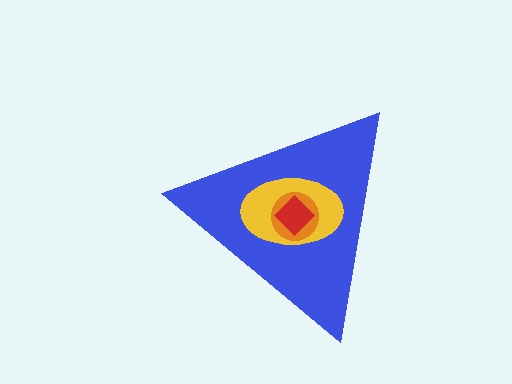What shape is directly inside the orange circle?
The red diamond.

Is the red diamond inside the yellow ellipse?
Yes.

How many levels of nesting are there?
4.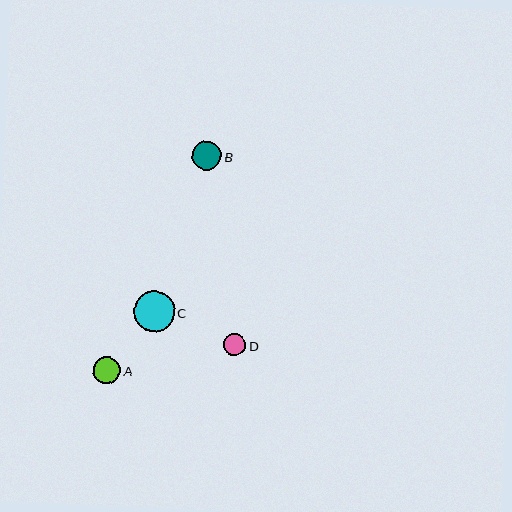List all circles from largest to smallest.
From largest to smallest: C, B, A, D.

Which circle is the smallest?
Circle D is the smallest with a size of approximately 22 pixels.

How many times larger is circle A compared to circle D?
Circle A is approximately 1.3 times the size of circle D.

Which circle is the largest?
Circle C is the largest with a size of approximately 41 pixels.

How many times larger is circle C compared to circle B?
Circle C is approximately 1.4 times the size of circle B.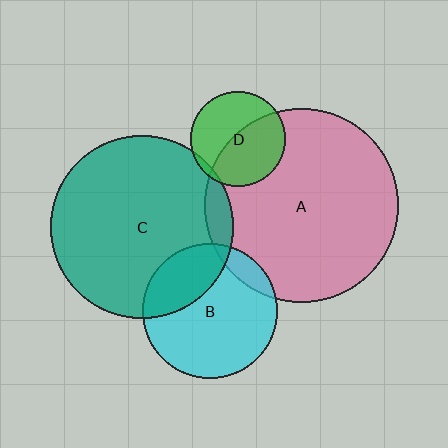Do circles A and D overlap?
Yes.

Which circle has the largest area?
Circle A (pink).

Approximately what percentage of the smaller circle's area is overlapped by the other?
Approximately 50%.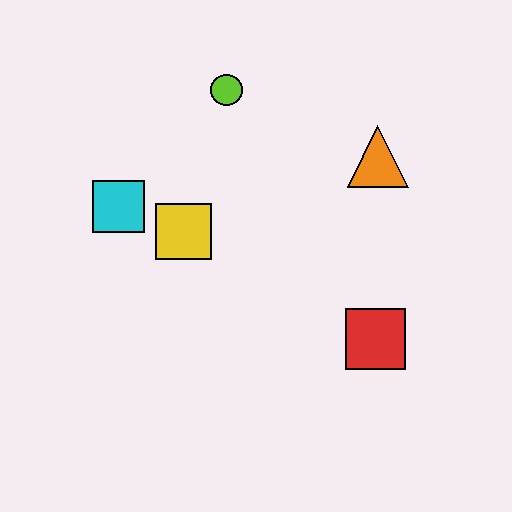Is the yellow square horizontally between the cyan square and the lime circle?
Yes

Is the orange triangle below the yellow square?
No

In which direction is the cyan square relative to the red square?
The cyan square is to the left of the red square.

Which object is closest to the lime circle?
The yellow square is closest to the lime circle.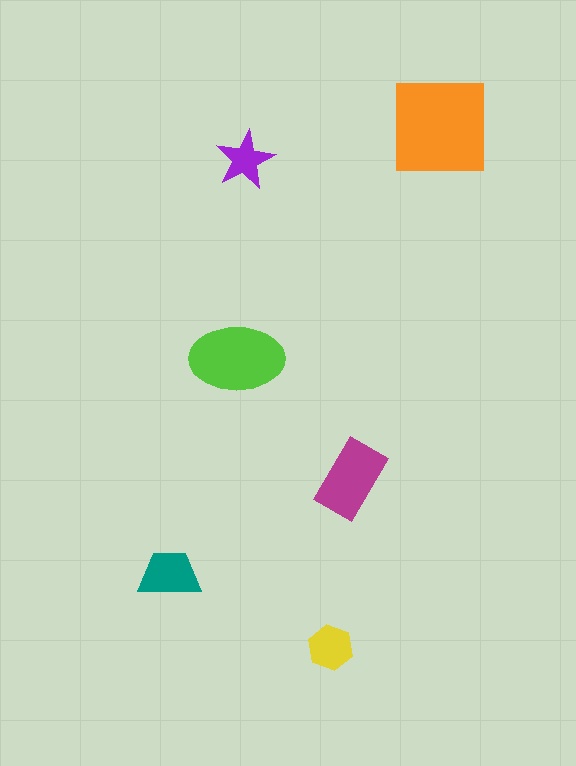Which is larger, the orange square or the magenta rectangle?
The orange square.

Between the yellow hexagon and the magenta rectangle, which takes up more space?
The magenta rectangle.